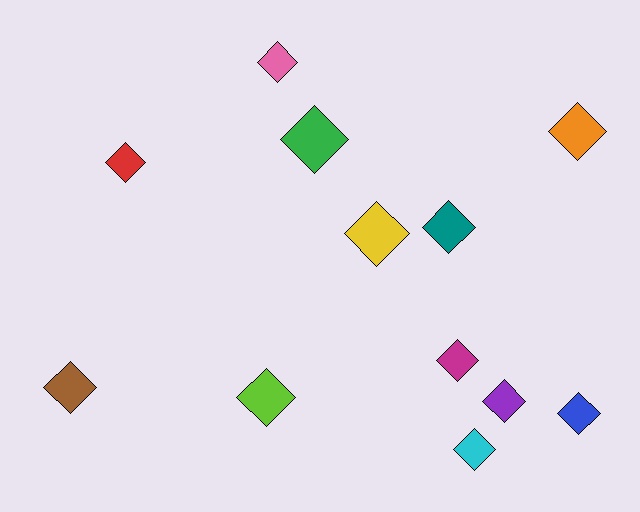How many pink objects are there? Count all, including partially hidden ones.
There is 1 pink object.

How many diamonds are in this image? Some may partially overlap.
There are 12 diamonds.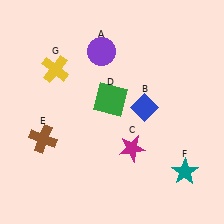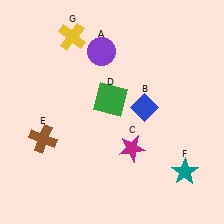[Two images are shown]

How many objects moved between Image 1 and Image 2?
1 object moved between the two images.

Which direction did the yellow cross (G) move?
The yellow cross (G) moved up.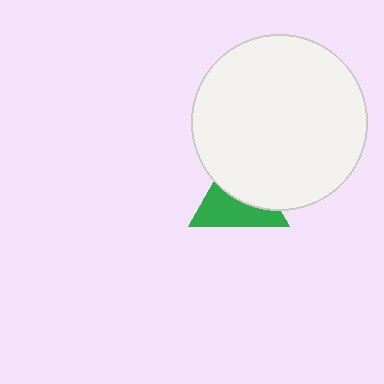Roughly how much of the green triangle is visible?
About half of it is visible (roughly 52%).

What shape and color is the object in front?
The object in front is a white circle.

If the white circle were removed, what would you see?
You would see the complete green triangle.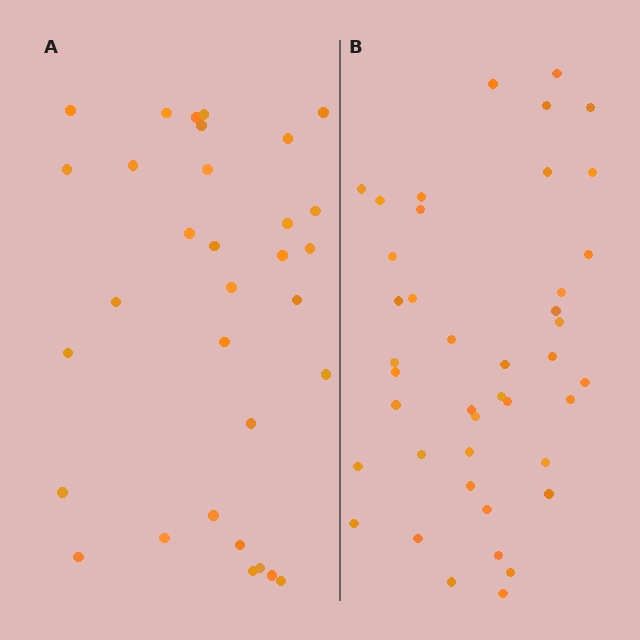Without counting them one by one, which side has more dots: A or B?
Region B (the right region) has more dots.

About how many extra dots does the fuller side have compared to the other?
Region B has roughly 10 or so more dots than region A.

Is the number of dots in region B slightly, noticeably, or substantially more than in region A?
Region B has noticeably more, but not dramatically so. The ratio is roughly 1.3 to 1.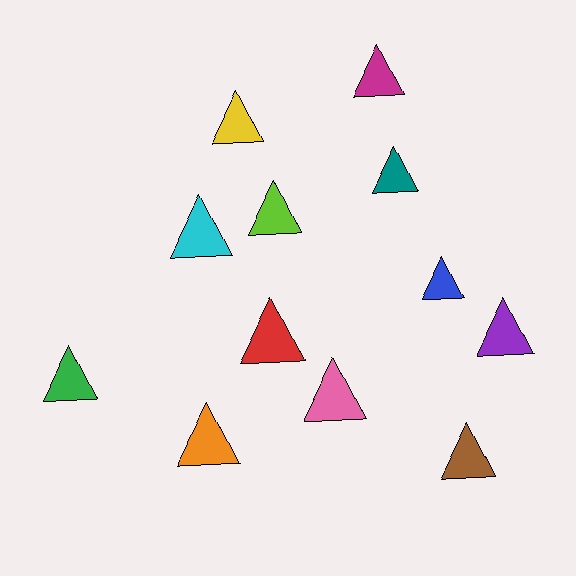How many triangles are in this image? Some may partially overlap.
There are 12 triangles.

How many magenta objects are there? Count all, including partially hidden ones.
There is 1 magenta object.